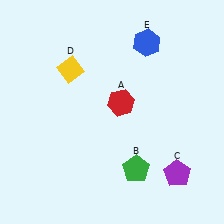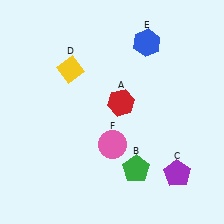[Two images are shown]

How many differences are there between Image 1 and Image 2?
There is 1 difference between the two images.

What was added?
A pink circle (F) was added in Image 2.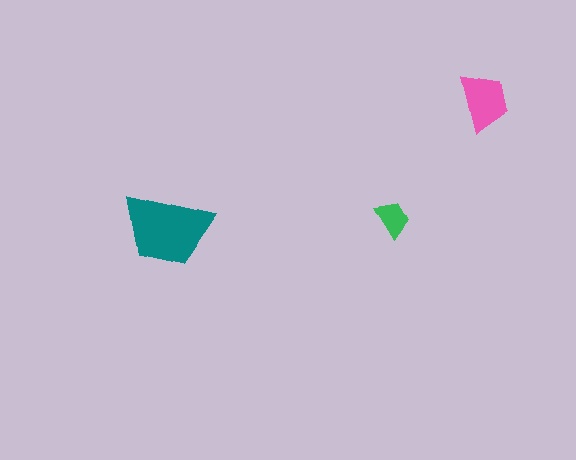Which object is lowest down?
The teal trapezoid is bottommost.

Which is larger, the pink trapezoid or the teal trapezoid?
The teal one.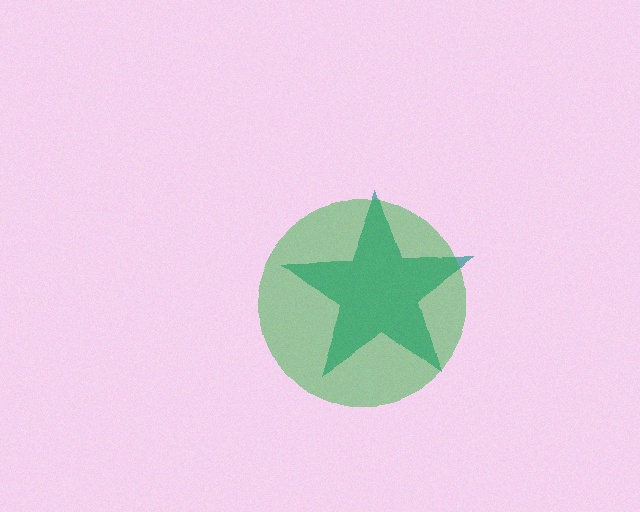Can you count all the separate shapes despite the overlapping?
Yes, there are 2 separate shapes.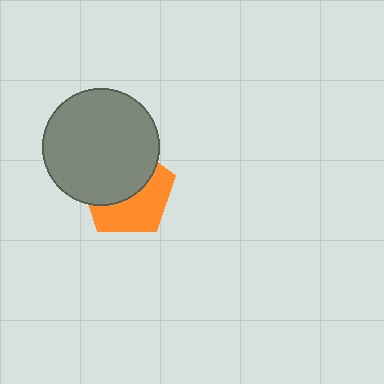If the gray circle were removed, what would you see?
You would see the complete orange pentagon.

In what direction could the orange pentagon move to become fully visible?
The orange pentagon could move toward the lower-right. That would shift it out from behind the gray circle entirely.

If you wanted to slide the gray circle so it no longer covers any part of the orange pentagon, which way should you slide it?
Slide it toward the upper-left — that is the most direct way to separate the two shapes.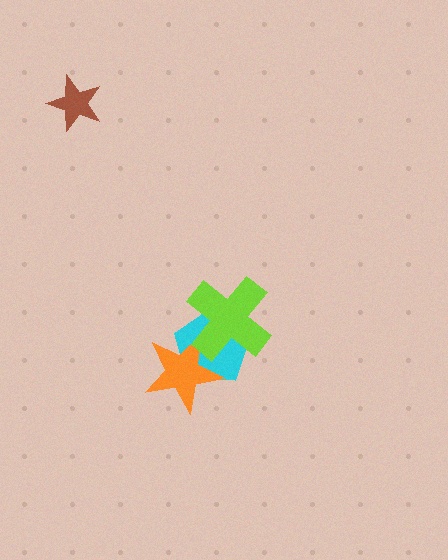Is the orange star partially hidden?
Yes, it is partially covered by another shape.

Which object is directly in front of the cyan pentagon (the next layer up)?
The orange star is directly in front of the cyan pentagon.